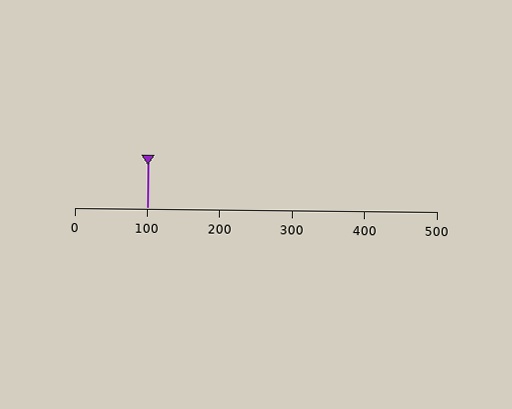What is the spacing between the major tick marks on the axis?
The major ticks are spaced 100 apart.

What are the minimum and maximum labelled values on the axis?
The axis runs from 0 to 500.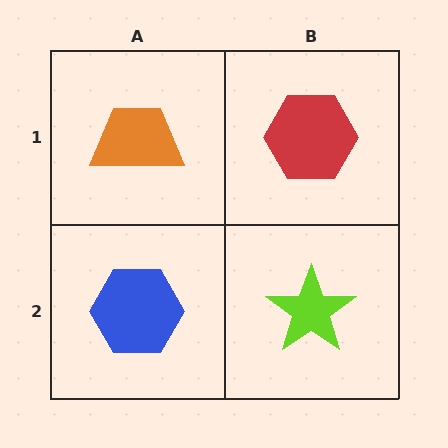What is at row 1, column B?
A red hexagon.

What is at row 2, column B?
A lime star.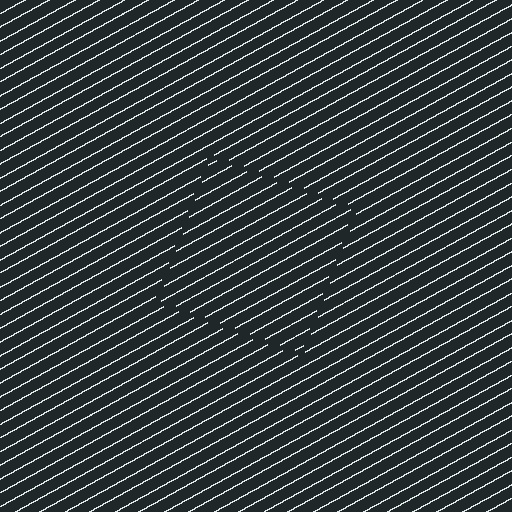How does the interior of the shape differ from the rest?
The interior of the shape contains the same grating, shifted by half a period — the contour is defined by the phase discontinuity where line-ends from the inner and outer gratings abut.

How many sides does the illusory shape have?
4 sides — the line-ends trace a square.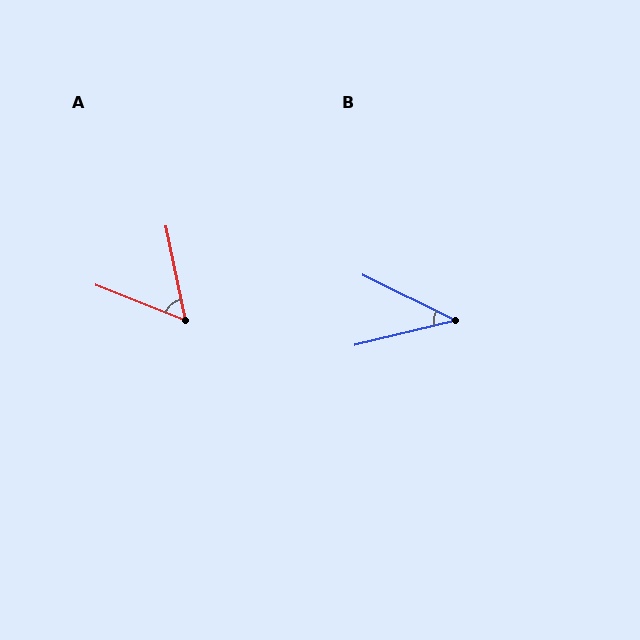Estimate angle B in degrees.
Approximately 40 degrees.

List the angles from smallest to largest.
B (40°), A (57°).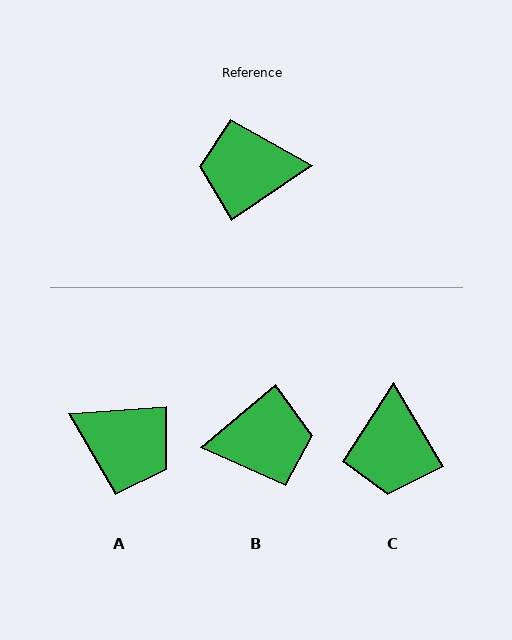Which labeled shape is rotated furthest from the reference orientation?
B, about 175 degrees away.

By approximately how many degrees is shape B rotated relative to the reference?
Approximately 175 degrees clockwise.